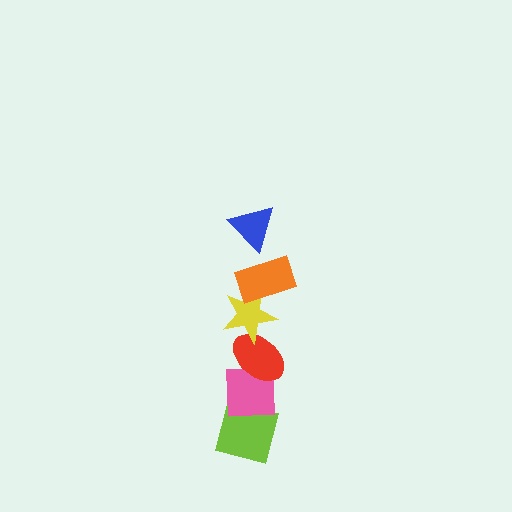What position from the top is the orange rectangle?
The orange rectangle is 2nd from the top.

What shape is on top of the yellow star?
The orange rectangle is on top of the yellow star.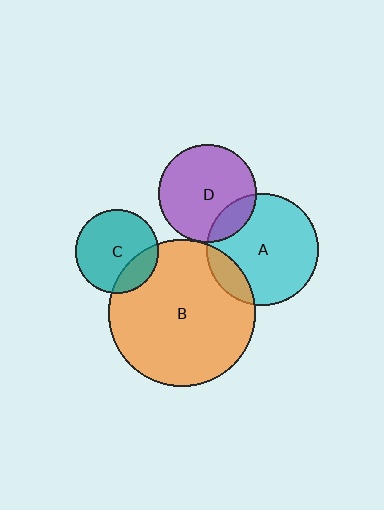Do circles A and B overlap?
Yes.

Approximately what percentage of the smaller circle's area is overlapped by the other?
Approximately 15%.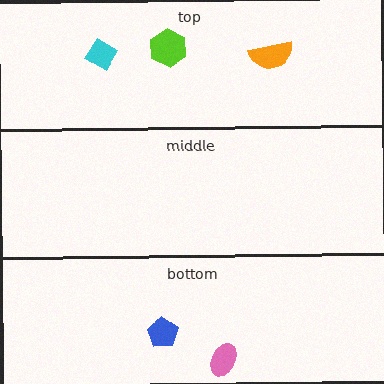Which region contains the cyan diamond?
The top region.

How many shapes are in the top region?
3.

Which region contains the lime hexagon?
The top region.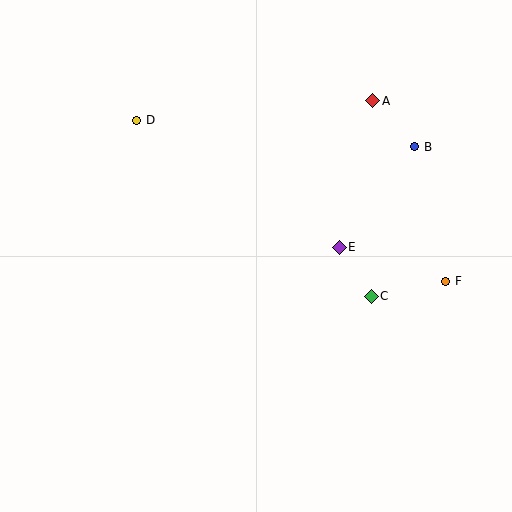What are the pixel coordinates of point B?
Point B is at (415, 147).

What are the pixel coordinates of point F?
Point F is at (446, 281).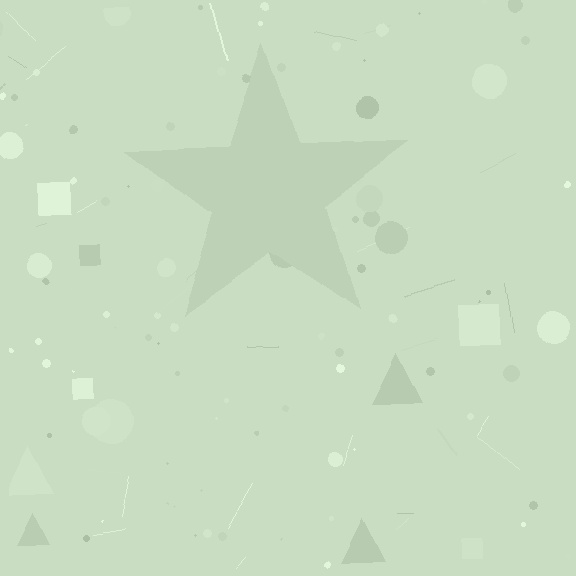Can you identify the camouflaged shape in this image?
The camouflaged shape is a star.